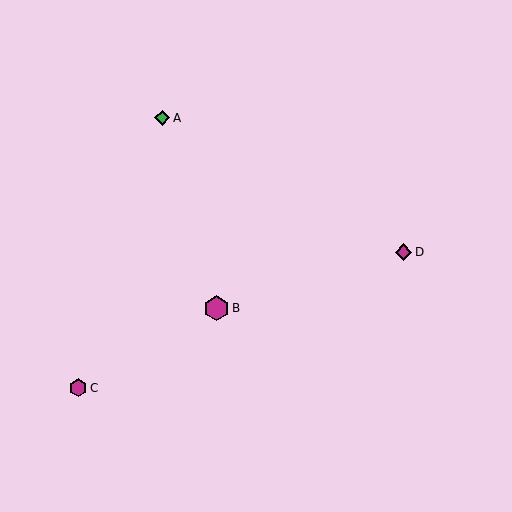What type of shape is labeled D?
Shape D is a magenta diamond.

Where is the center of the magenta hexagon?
The center of the magenta hexagon is at (217, 308).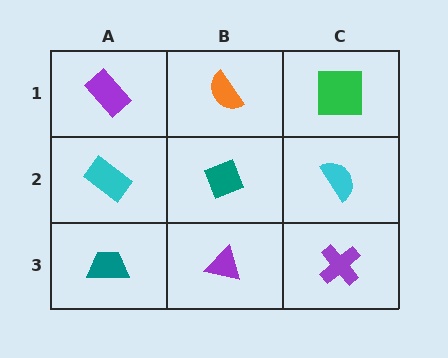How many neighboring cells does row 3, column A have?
2.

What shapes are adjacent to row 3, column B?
A teal diamond (row 2, column B), a teal trapezoid (row 3, column A), a purple cross (row 3, column C).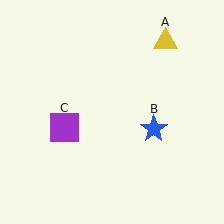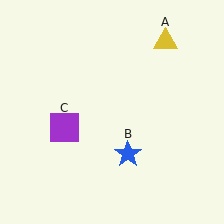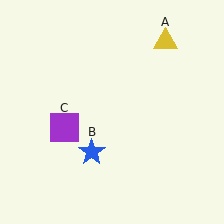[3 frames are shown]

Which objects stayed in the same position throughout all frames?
Yellow triangle (object A) and purple square (object C) remained stationary.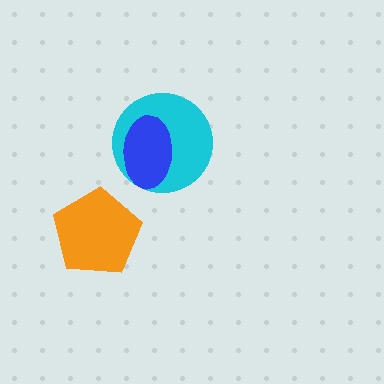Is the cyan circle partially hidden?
Yes, it is partially covered by another shape.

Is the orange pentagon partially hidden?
No, no other shape covers it.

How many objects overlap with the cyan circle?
1 object overlaps with the cyan circle.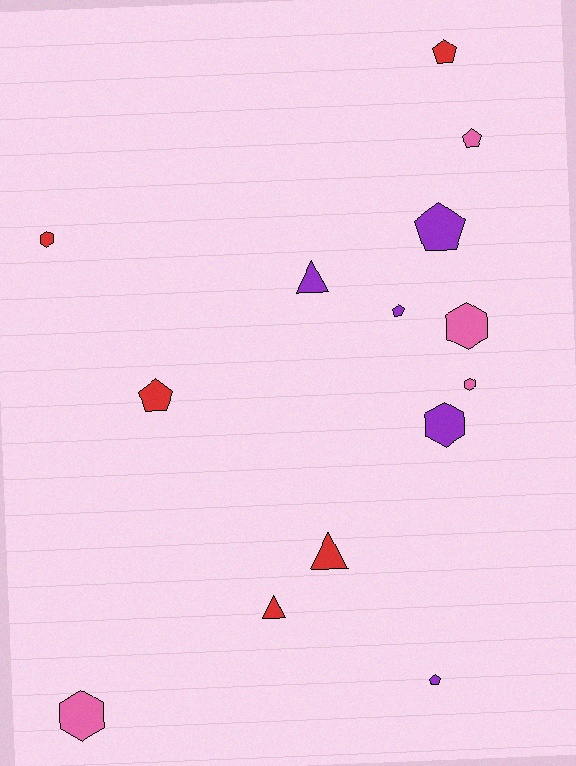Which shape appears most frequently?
Pentagon, with 6 objects.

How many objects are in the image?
There are 14 objects.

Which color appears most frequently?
Purple, with 5 objects.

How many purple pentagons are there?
There are 3 purple pentagons.